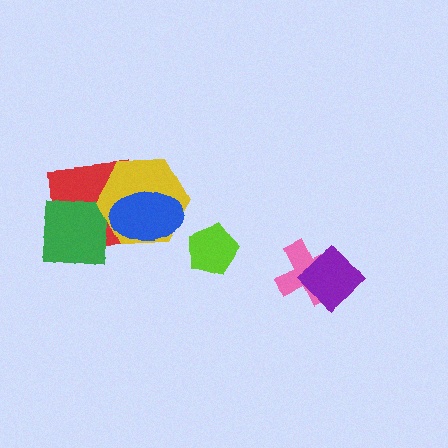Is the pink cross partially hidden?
Yes, it is partially covered by another shape.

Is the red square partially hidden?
Yes, it is partially covered by another shape.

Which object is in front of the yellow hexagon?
The blue ellipse is in front of the yellow hexagon.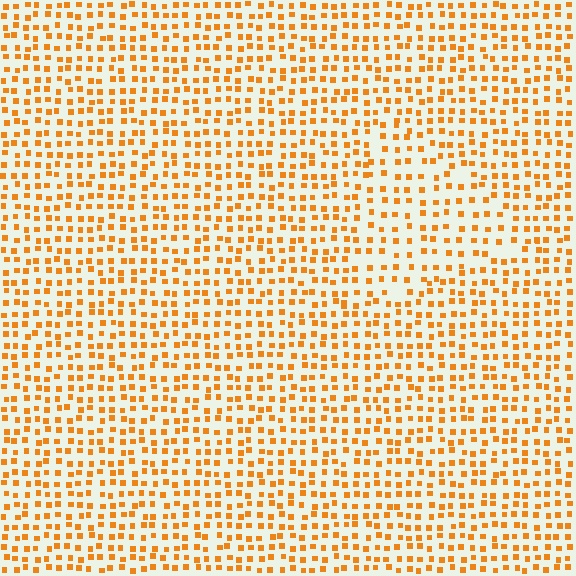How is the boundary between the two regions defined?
The boundary is defined by a change in element density (approximately 1.5x ratio). All elements are the same color, size, and shape.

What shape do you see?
I see a triangle.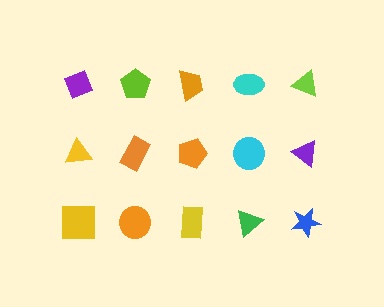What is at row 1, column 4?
A cyan ellipse.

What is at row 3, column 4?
A green triangle.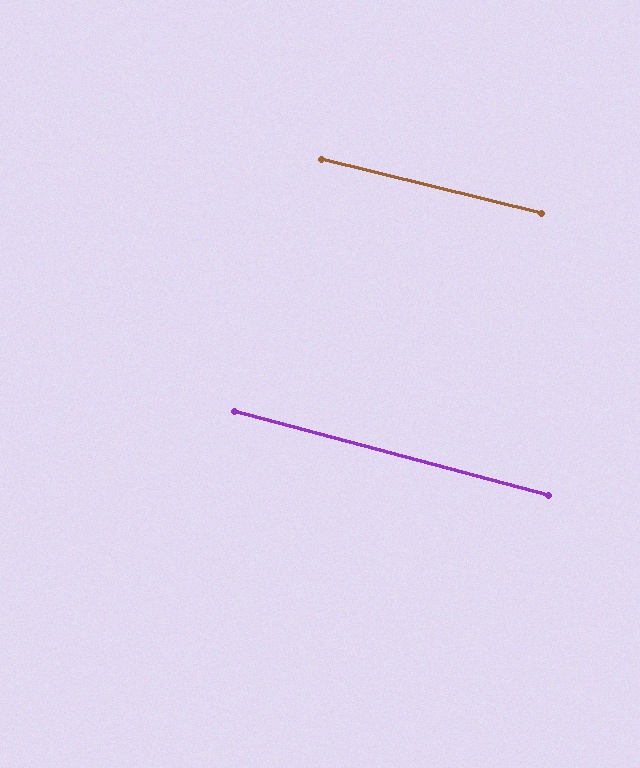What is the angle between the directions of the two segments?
Approximately 1 degree.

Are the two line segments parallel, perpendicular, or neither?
Parallel — their directions differ by only 1.3°.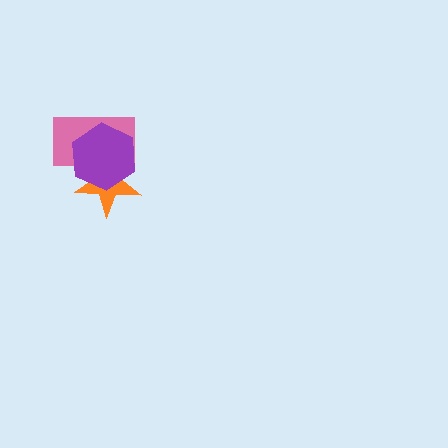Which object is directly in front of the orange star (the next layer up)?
The pink rectangle is directly in front of the orange star.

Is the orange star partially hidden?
Yes, it is partially covered by another shape.